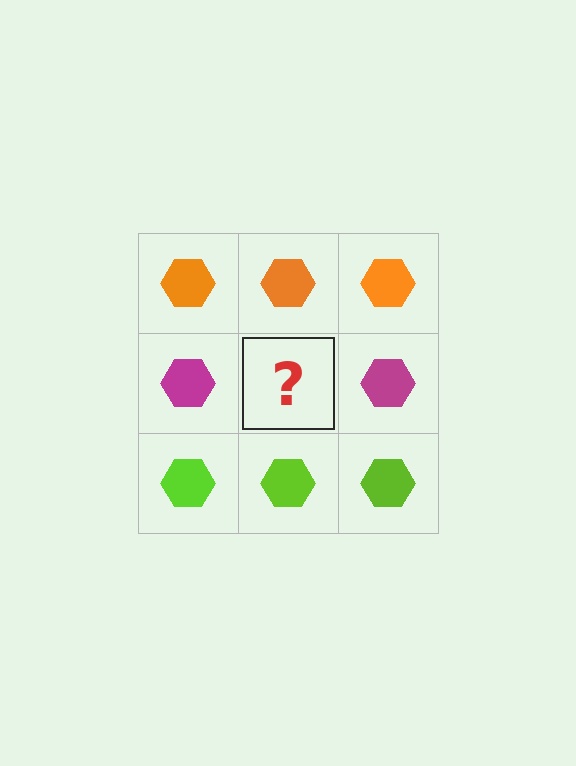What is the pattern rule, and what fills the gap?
The rule is that each row has a consistent color. The gap should be filled with a magenta hexagon.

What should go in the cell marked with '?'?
The missing cell should contain a magenta hexagon.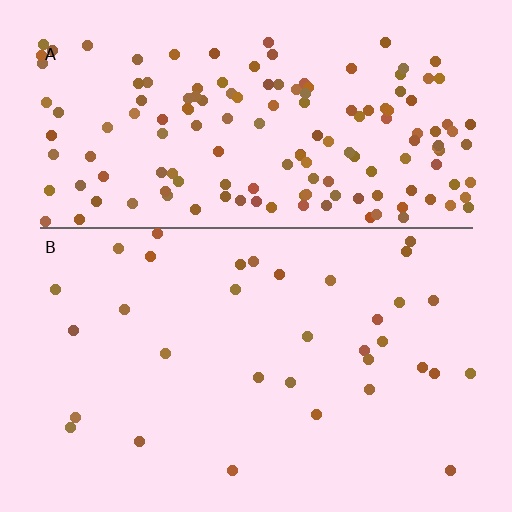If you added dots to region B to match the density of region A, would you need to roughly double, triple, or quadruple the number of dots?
Approximately quadruple.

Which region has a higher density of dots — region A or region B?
A (the top).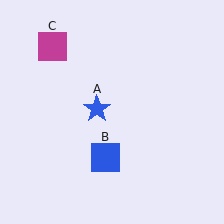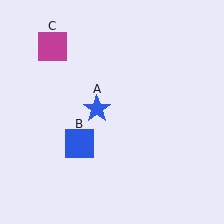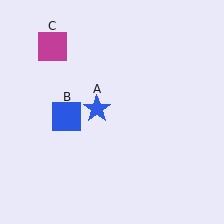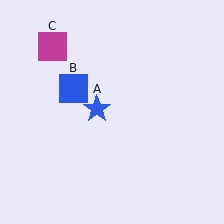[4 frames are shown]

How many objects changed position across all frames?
1 object changed position: blue square (object B).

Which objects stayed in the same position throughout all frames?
Blue star (object A) and magenta square (object C) remained stationary.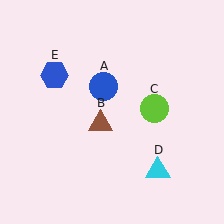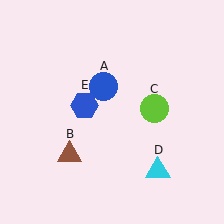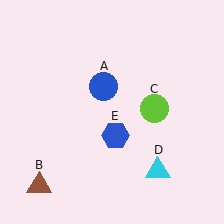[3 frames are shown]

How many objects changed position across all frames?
2 objects changed position: brown triangle (object B), blue hexagon (object E).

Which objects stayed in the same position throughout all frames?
Blue circle (object A) and lime circle (object C) and cyan triangle (object D) remained stationary.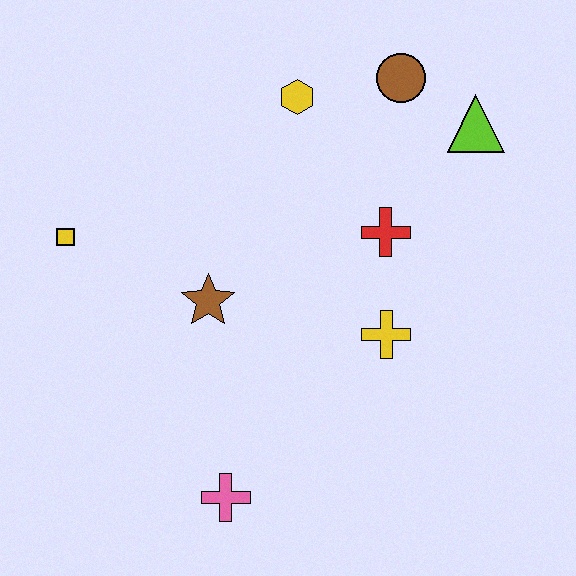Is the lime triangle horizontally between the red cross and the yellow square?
No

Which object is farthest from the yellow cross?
The yellow square is farthest from the yellow cross.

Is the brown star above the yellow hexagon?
No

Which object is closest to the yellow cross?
The red cross is closest to the yellow cross.